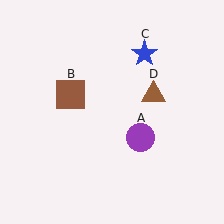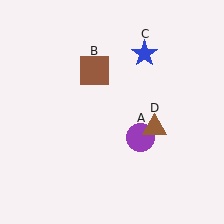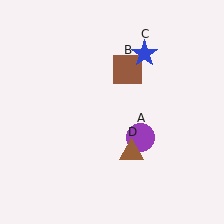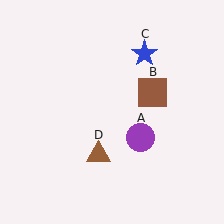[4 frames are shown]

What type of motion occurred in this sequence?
The brown square (object B), brown triangle (object D) rotated clockwise around the center of the scene.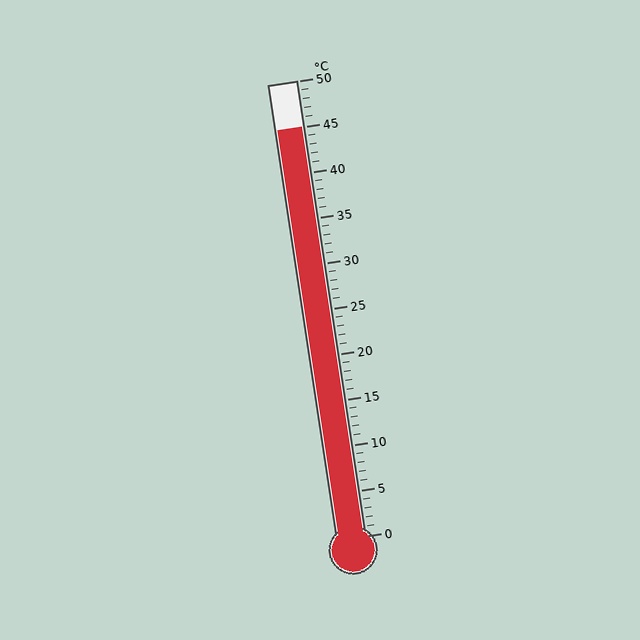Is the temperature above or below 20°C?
The temperature is above 20°C.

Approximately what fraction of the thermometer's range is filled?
The thermometer is filled to approximately 90% of its range.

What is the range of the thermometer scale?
The thermometer scale ranges from 0°C to 50°C.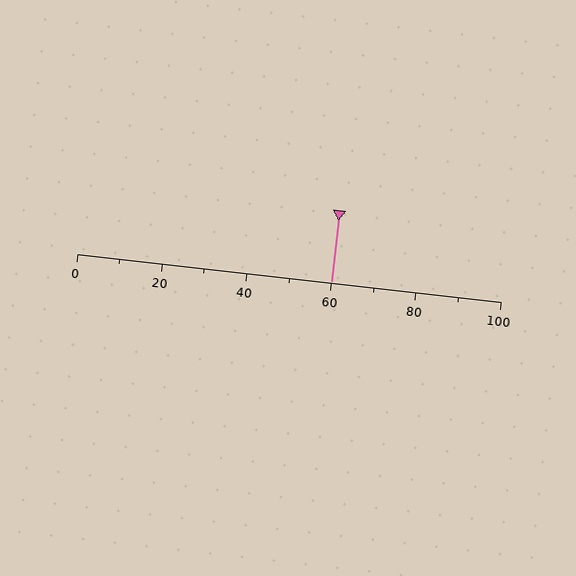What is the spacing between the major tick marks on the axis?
The major ticks are spaced 20 apart.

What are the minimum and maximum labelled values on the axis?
The axis runs from 0 to 100.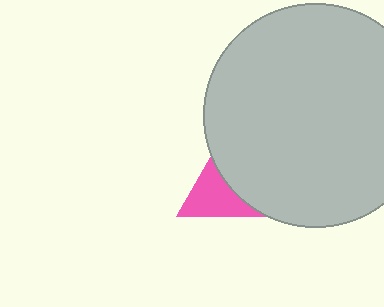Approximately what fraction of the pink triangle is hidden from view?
Roughly 69% of the pink triangle is hidden behind the light gray circle.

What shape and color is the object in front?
The object in front is a light gray circle.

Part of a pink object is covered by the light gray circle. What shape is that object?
It is a triangle.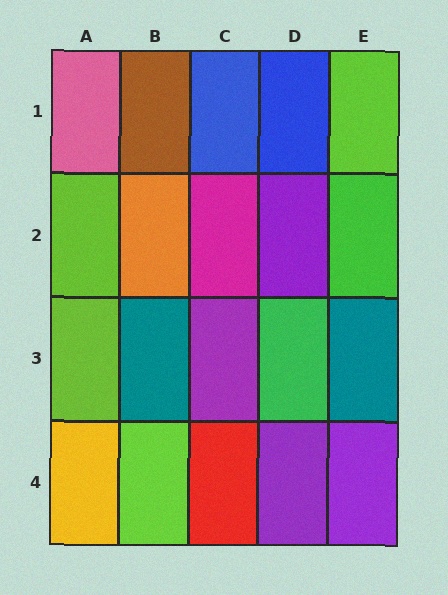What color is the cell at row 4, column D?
Purple.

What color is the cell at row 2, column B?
Orange.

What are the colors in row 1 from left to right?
Pink, brown, blue, blue, lime.